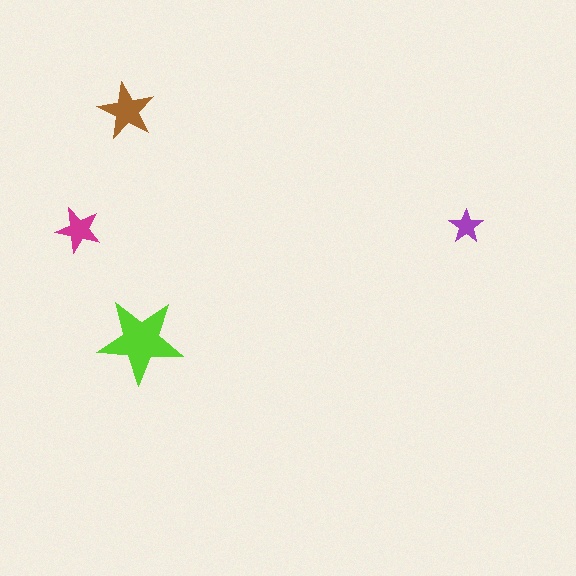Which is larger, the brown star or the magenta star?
The brown one.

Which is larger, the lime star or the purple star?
The lime one.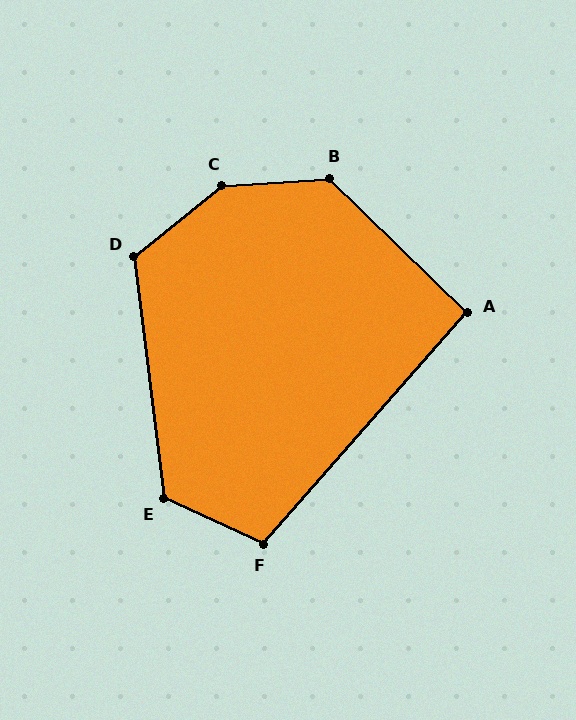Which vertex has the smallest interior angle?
A, at approximately 93 degrees.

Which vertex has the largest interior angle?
C, at approximately 145 degrees.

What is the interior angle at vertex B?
Approximately 132 degrees (obtuse).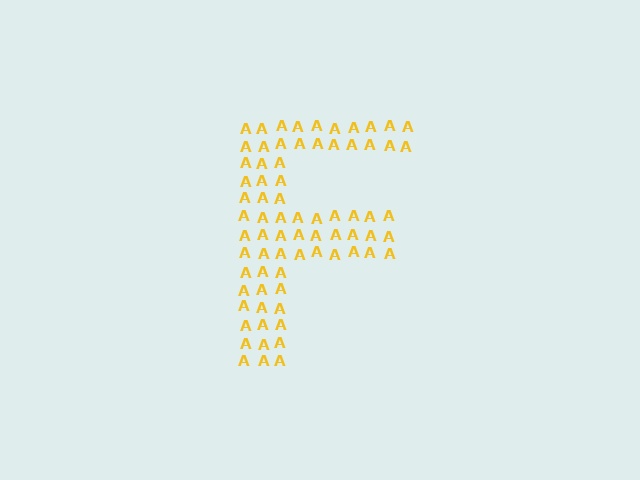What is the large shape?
The large shape is the letter F.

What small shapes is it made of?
It is made of small letter A's.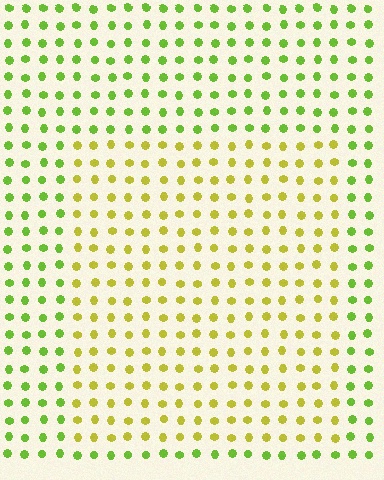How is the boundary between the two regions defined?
The boundary is defined purely by a slight shift in hue (about 35 degrees). Spacing, size, and orientation are identical on both sides.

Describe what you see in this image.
The image is filled with small lime elements in a uniform arrangement. A rectangle-shaped region is visible where the elements are tinted to a slightly different hue, forming a subtle color boundary.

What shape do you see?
I see a rectangle.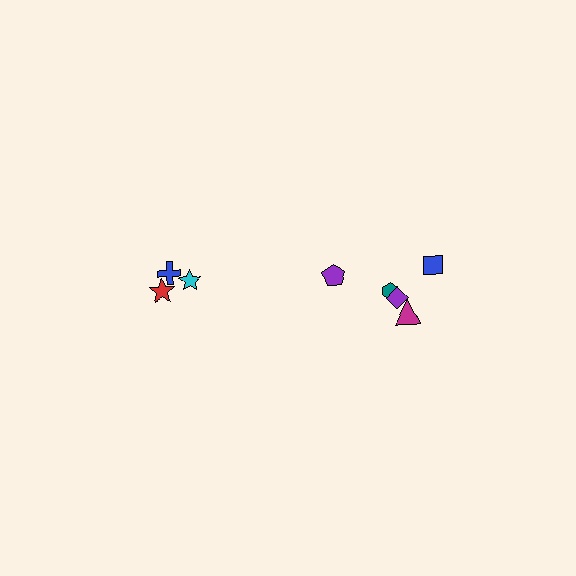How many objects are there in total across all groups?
There are 8 objects.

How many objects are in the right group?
There are 5 objects.